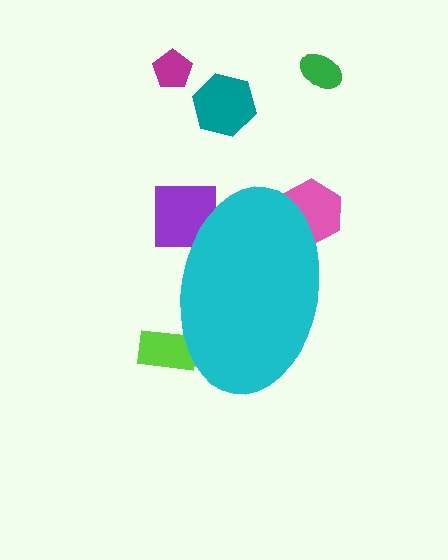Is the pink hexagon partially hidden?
Yes, the pink hexagon is partially hidden behind the cyan ellipse.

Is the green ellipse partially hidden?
No, the green ellipse is fully visible.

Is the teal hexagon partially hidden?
No, the teal hexagon is fully visible.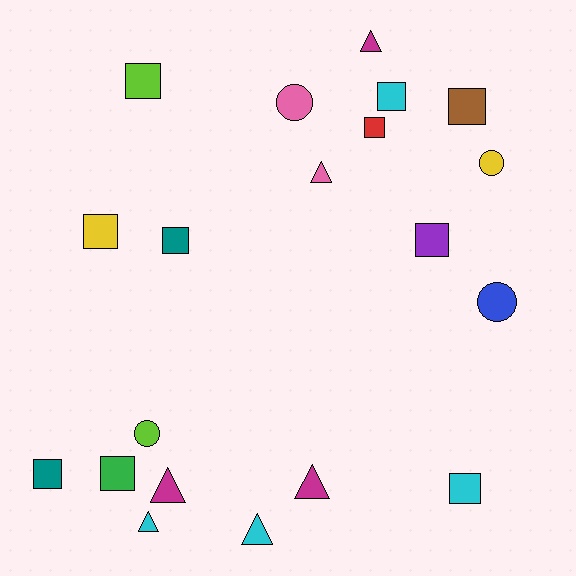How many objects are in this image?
There are 20 objects.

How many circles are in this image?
There are 4 circles.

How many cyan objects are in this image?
There are 4 cyan objects.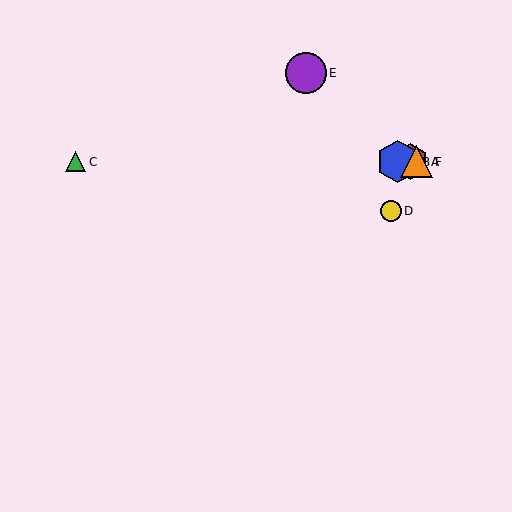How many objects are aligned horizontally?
4 objects (A, B, C, F) are aligned horizontally.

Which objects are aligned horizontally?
Objects A, B, C, F are aligned horizontally.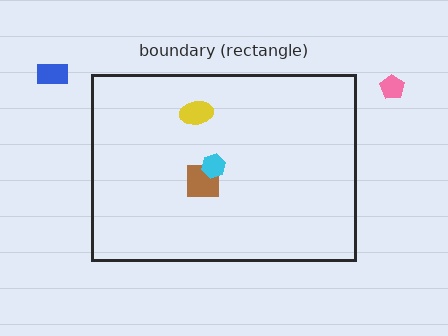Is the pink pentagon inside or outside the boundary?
Outside.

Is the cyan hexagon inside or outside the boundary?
Inside.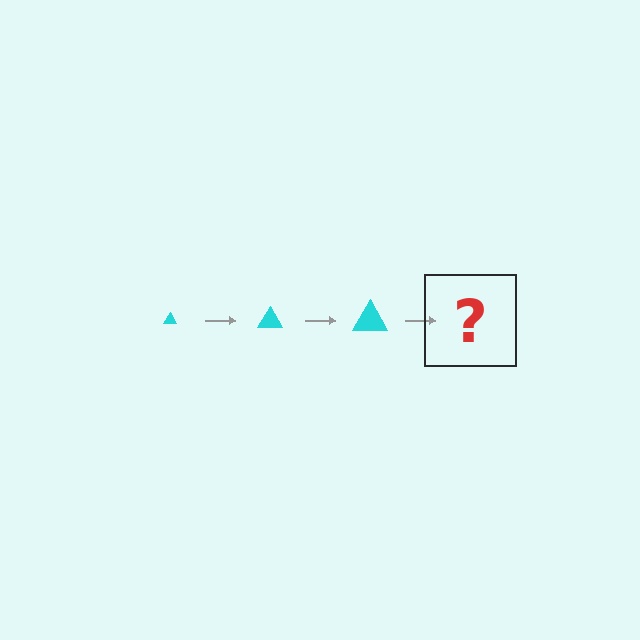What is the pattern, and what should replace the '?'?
The pattern is that the triangle gets progressively larger each step. The '?' should be a cyan triangle, larger than the previous one.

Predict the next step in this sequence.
The next step is a cyan triangle, larger than the previous one.